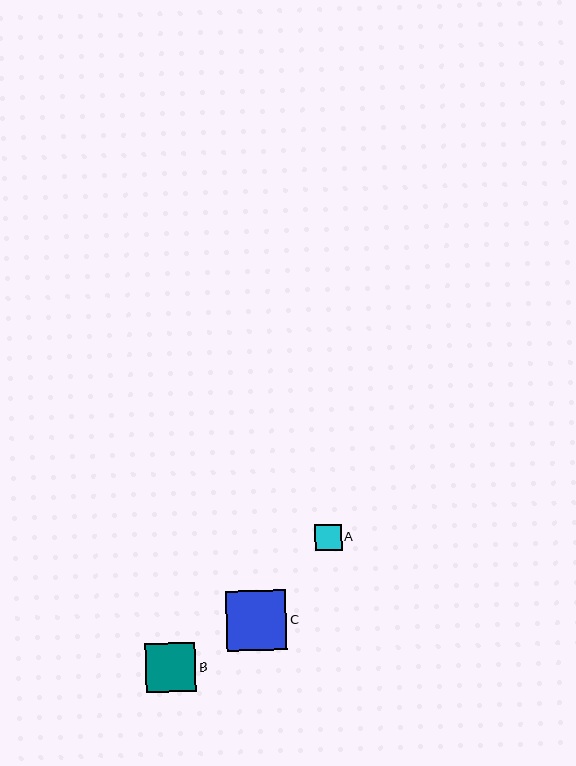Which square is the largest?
Square C is the largest with a size of approximately 60 pixels.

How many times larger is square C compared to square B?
Square C is approximately 1.2 times the size of square B.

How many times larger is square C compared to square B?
Square C is approximately 1.2 times the size of square B.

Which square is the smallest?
Square A is the smallest with a size of approximately 26 pixels.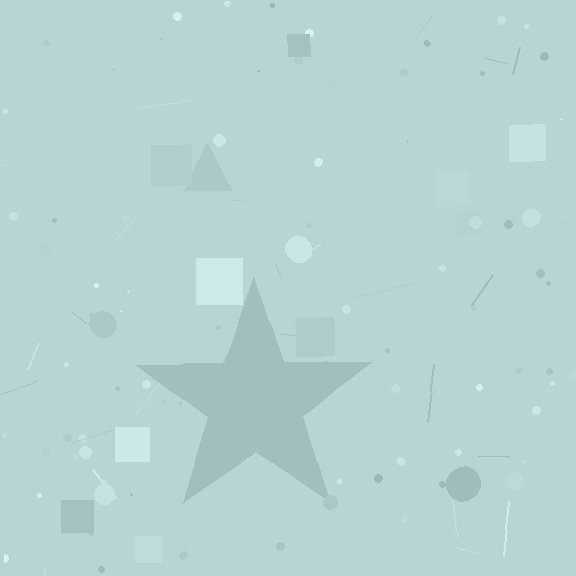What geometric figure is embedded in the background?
A star is embedded in the background.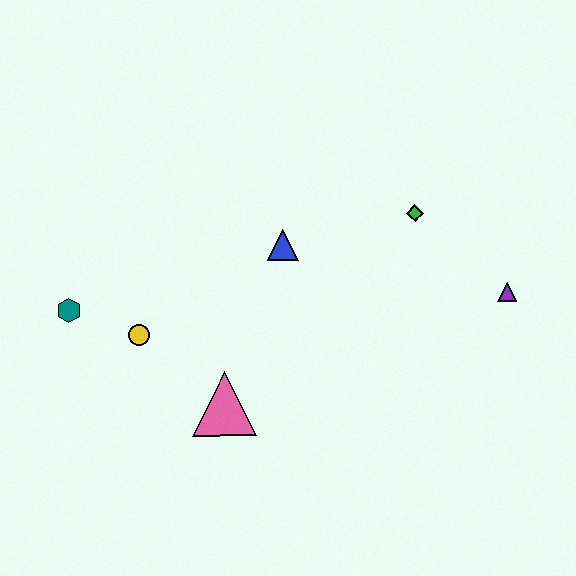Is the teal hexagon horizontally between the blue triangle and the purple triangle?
No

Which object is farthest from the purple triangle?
The teal hexagon is farthest from the purple triangle.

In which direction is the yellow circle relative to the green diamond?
The yellow circle is to the left of the green diamond.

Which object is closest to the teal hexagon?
The yellow circle is closest to the teal hexagon.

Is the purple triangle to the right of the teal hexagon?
Yes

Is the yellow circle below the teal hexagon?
Yes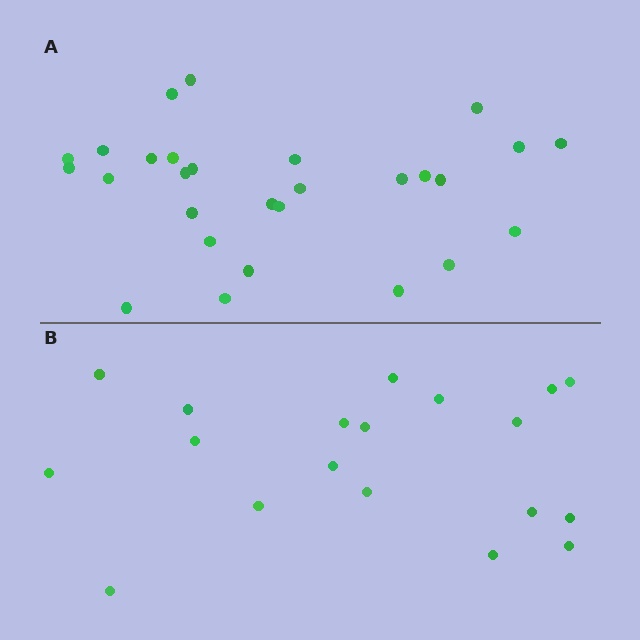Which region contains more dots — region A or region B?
Region A (the top region) has more dots.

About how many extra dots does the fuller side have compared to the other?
Region A has roughly 8 or so more dots than region B.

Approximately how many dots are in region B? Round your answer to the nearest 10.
About 20 dots. (The exact count is 19, which rounds to 20.)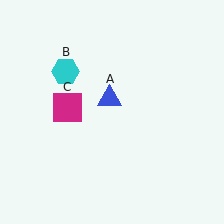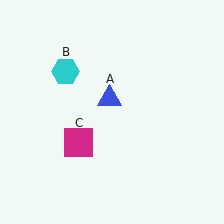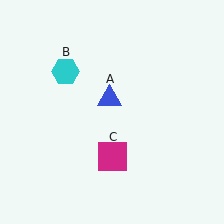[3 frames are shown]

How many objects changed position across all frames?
1 object changed position: magenta square (object C).